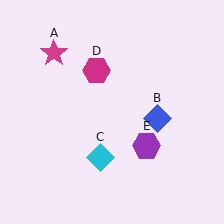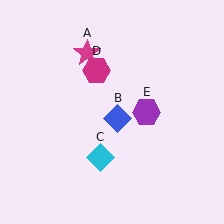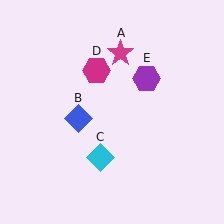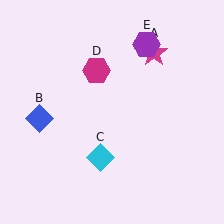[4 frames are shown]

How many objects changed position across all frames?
3 objects changed position: magenta star (object A), blue diamond (object B), purple hexagon (object E).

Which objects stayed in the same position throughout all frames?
Cyan diamond (object C) and magenta hexagon (object D) remained stationary.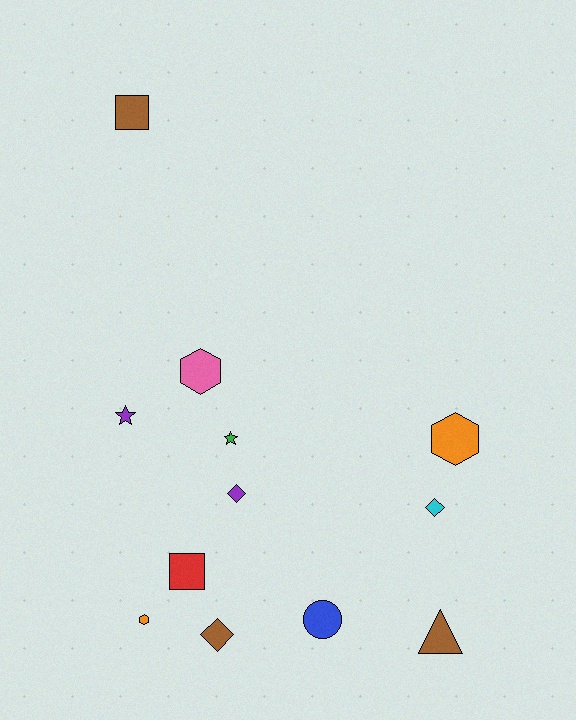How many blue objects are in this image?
There is 1 blue object.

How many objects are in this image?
There are 12 objects.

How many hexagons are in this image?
There are 3 hexagons.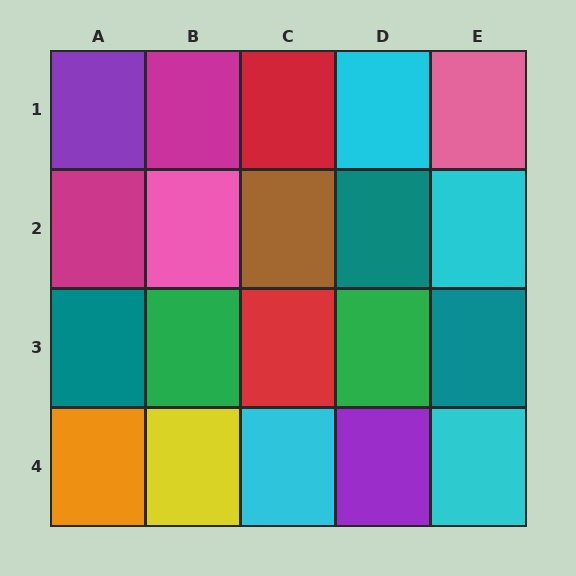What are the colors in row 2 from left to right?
Magenta, pink, brown, teal, cyan.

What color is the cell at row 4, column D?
Purple.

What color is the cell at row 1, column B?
Magenta.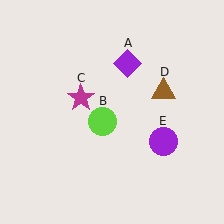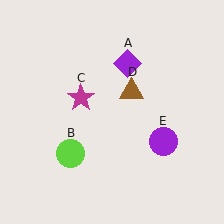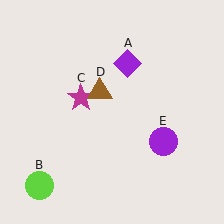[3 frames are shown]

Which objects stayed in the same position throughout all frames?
Purple diamond (object A) and magenta star (object C) and purple circle (object E) remained stationary.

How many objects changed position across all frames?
2 objects changed position: lime circle (object B), brown triangle (object D).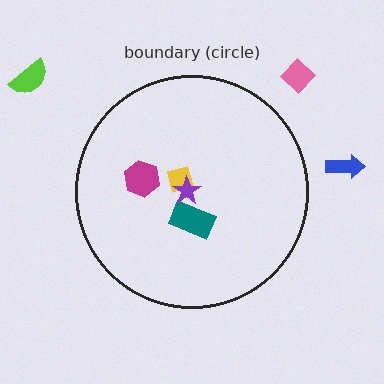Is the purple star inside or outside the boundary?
Inside.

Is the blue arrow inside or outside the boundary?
Outside.